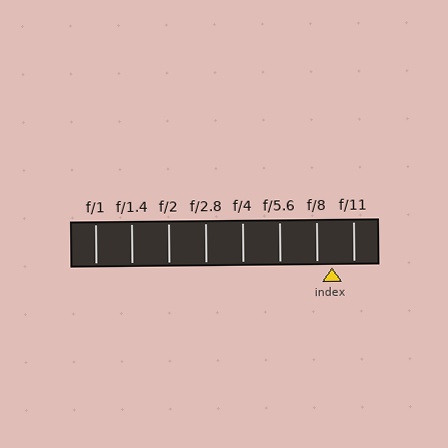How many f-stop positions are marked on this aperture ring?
There are 8 f-stop positions marked.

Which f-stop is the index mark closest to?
The index mark is closest to f/8.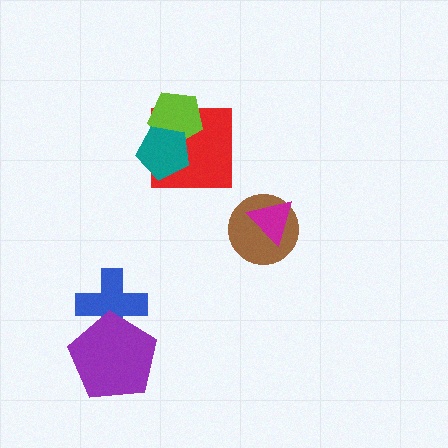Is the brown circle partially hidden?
Yes, it is partially covered by another shape.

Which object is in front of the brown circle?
The magenta triangle is in front of the brown circle.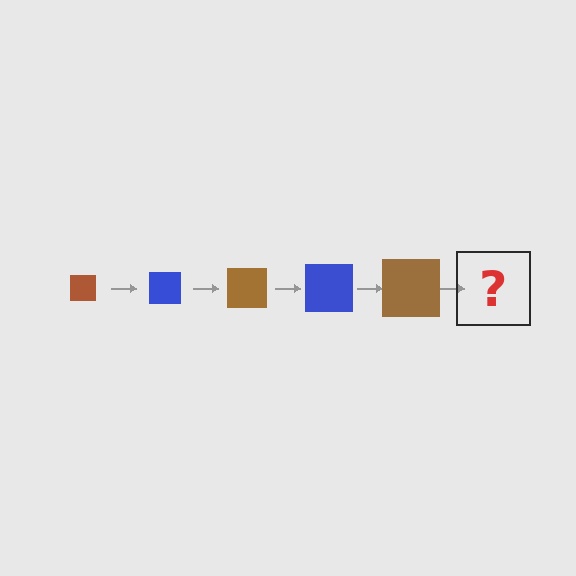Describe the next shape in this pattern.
It should be a blue square, larger than the previous one.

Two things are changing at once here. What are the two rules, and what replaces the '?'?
The two rules are that the square grows larger each step and the color cycles through brown and blue. The '?' should be a blue square, larger than the previous one.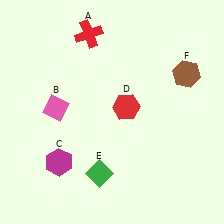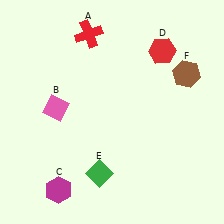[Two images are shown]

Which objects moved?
The objects that moved are: the magenta hexagon (C), the red hexagon (D).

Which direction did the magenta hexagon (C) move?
The magenta hexagon (C) moved down.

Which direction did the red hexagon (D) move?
The red hexagon (D) moved up.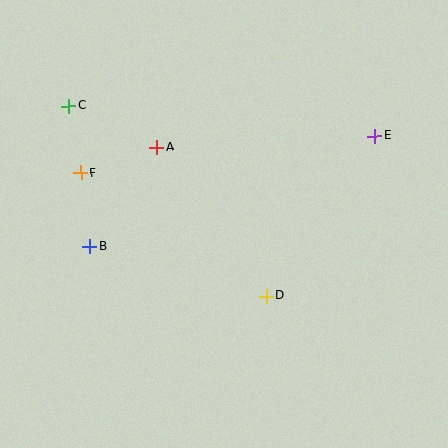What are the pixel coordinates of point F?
Point F is at (81, 173).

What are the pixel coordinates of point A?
Point A is at (157, 147).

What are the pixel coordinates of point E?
Point E is at (375, 136).